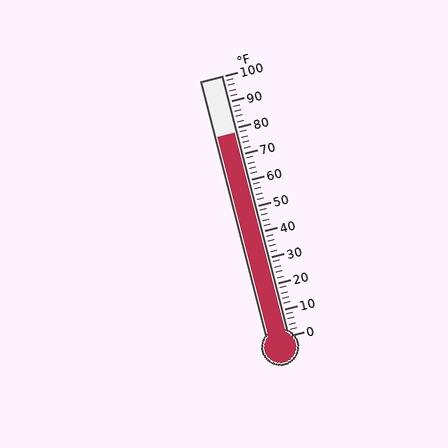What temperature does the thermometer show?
The thermometer shows approximately 78°F.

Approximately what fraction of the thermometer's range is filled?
The thermometer is filled to approximately 80% of its range.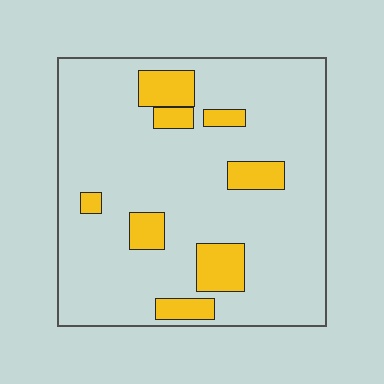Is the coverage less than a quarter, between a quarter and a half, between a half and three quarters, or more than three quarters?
Less than a quarter.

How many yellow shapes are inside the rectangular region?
8.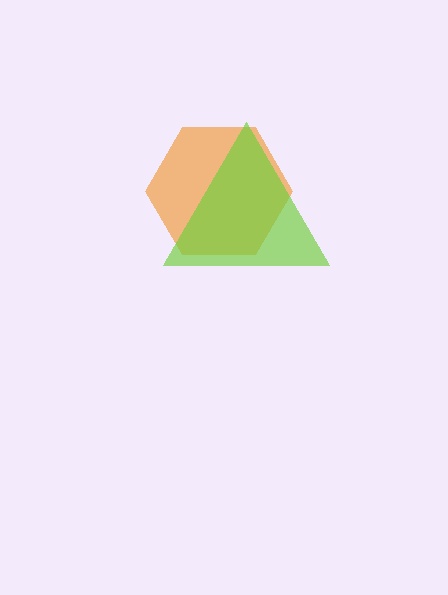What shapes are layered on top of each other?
The layered shapes are: an orange hexagon, a lime triangle.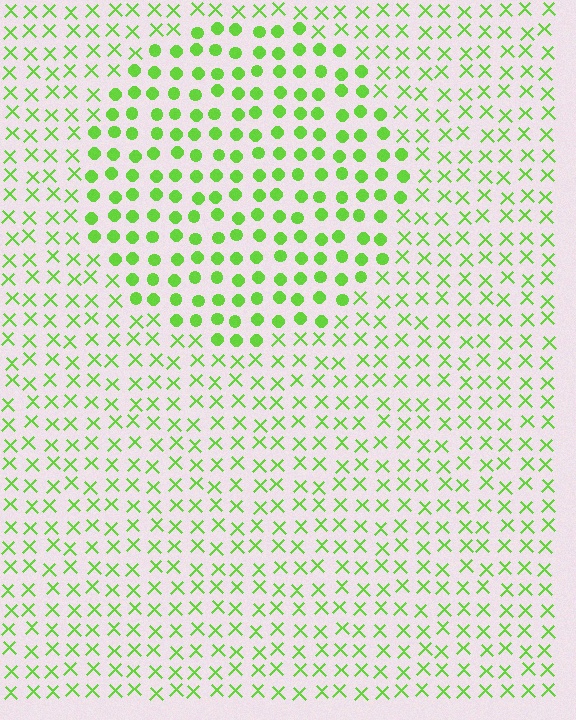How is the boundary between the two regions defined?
The boundary is defined by a change in element shape: circles inside vs. X marks outside. All elements share the same color and spacing.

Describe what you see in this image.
The image is filled with small lime elements arranged in a uniform grid. A circle-shaped region contains circles, while the surrounding area contains X marks. The boundary is defined purely by the change in element shape.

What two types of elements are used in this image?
The image uses circles inside the circle region and X marks outside it.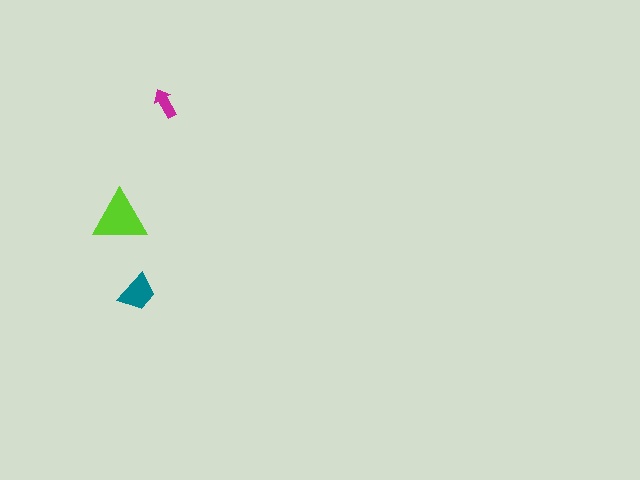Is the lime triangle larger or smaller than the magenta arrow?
Larger.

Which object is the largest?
The lime triangle.